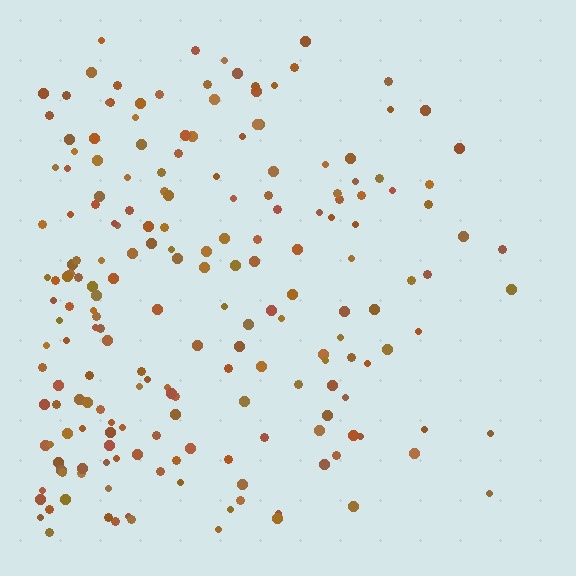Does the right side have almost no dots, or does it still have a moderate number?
Still a moderate number, just noticeably fewer than the left.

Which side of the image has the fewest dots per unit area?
The right.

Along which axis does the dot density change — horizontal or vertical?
Horizontal.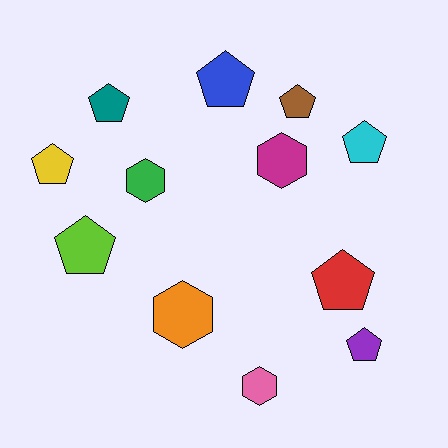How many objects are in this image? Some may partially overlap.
There are 12 objects.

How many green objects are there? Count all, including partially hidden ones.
There is 1 green object.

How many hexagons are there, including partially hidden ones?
There are 4 hexagons.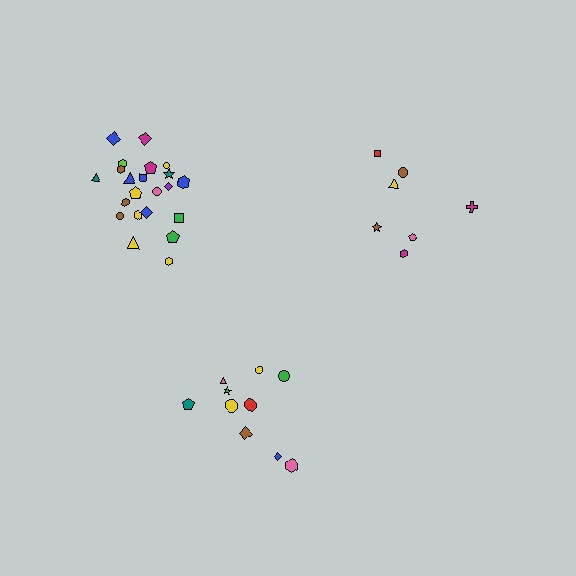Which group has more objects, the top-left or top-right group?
The top-left group.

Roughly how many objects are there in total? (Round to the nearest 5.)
Roughly 40 objects in total.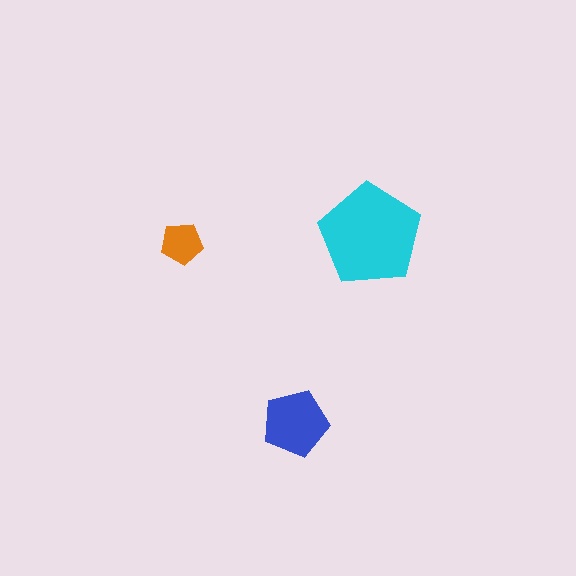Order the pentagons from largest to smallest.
the cyan one, the blue one, the orange one.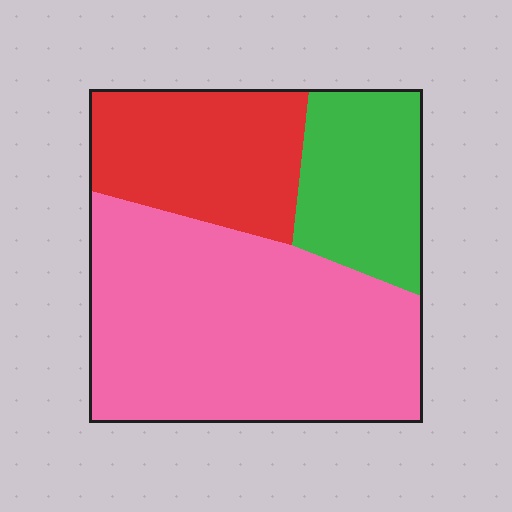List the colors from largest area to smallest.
From largest to smallest: pink, red, green.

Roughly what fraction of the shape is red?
Red takes up about one quarter (1/4) of the shape.